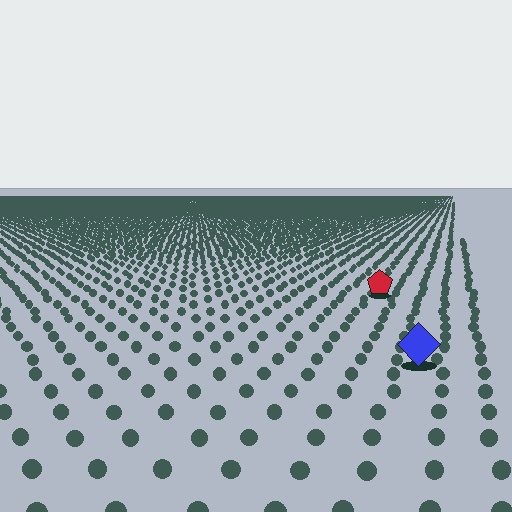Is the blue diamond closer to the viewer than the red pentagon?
Yes. The blue diamond is closer — you can tell from the texture gradient: the ground texture is coarser near it.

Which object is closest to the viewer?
The blue diamond is closest. The texture marks near it are larger and more spread out.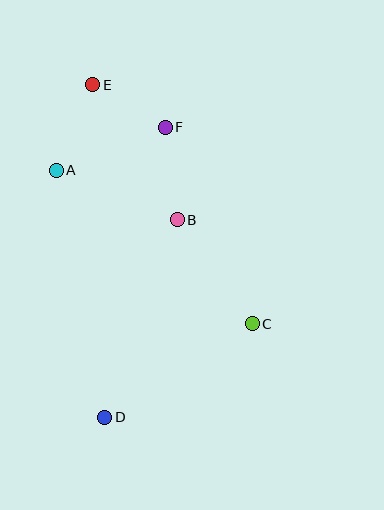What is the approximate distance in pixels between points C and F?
The distance between C and F is approximately 215 pixels.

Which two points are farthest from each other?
Points D and E are farthest from each other.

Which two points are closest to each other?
Points E and F are closest to each other.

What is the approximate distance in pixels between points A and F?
The distance between A and F is approximately 117 pixels.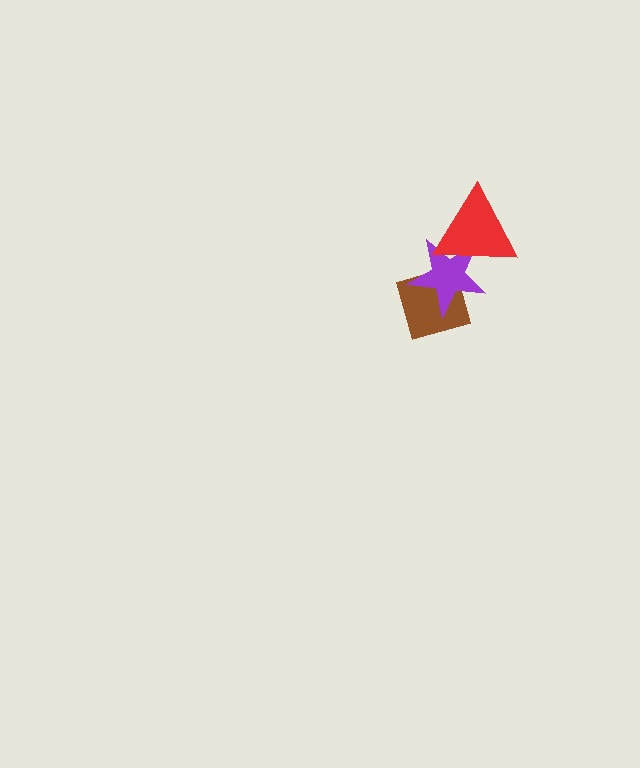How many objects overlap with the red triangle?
1 object overlaps with the red triangle.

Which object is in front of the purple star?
The red triangle is in front of the purple star.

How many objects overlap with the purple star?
2 objects overlap with the purple star.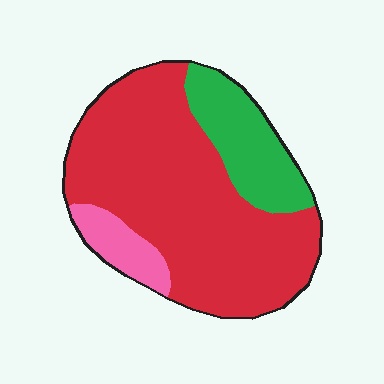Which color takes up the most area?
Red, at roughly 70%.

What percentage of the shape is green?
Green takes up about one fifth (1/5) of the shape.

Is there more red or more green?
Red.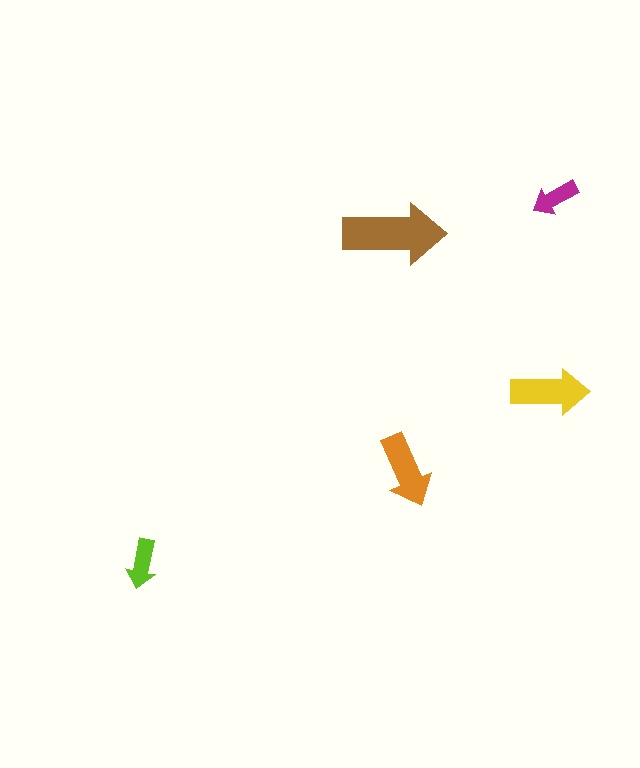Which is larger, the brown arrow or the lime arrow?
The brown one.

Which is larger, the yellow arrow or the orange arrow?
The yellow one.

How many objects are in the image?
There are 5 objects in the image.